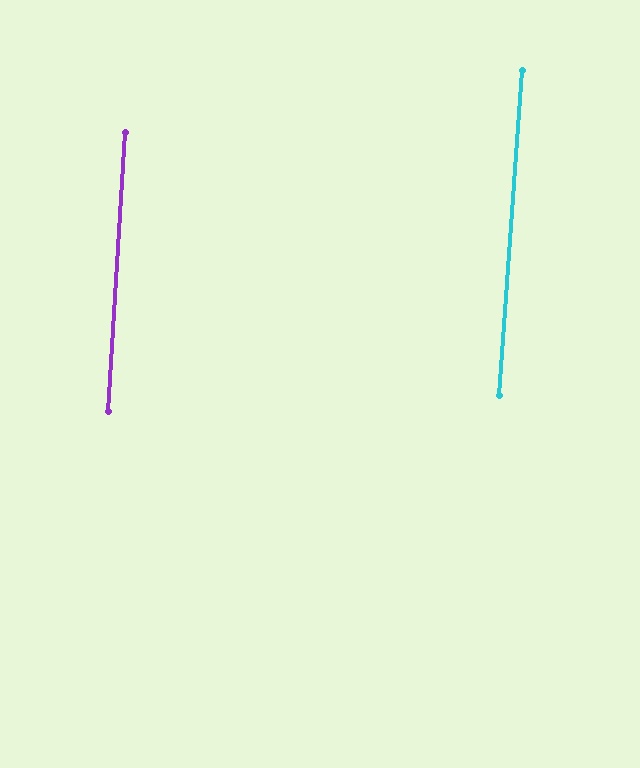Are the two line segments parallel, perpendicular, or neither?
Parallel — their directions differ by only 0.5°.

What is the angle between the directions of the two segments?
Approximately 1 degree.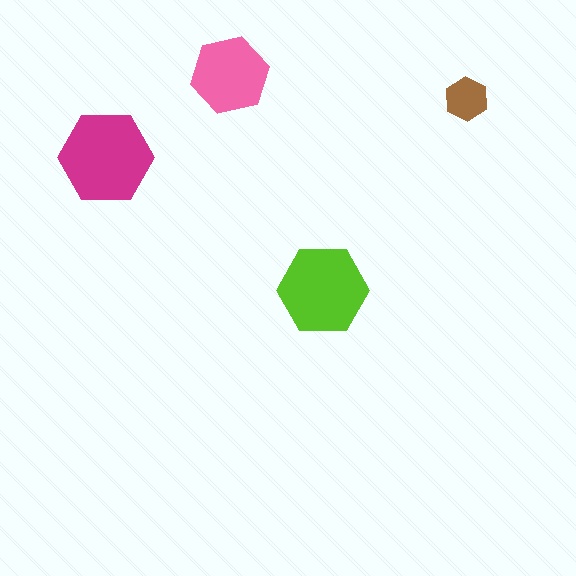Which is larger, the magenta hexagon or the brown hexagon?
The magenta one.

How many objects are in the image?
There are 4 objects in the image.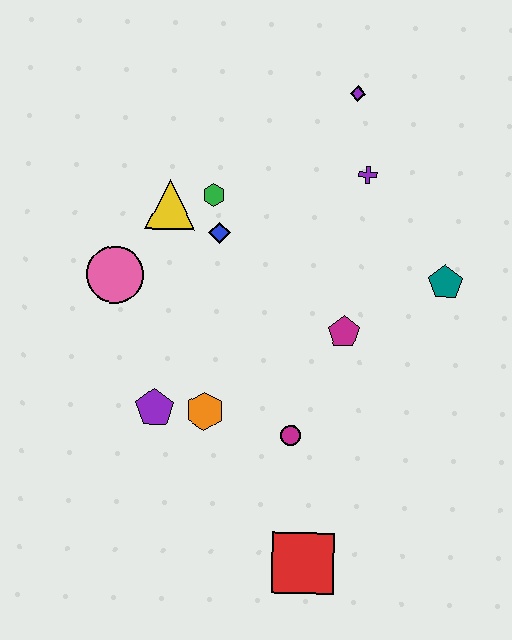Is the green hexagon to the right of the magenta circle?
No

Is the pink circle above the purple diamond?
No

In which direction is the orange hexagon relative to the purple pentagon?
The orange hexagon is to the right of the purple pentagon.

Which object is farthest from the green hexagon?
The red square is farthest from the green hexagon.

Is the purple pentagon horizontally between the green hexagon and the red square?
No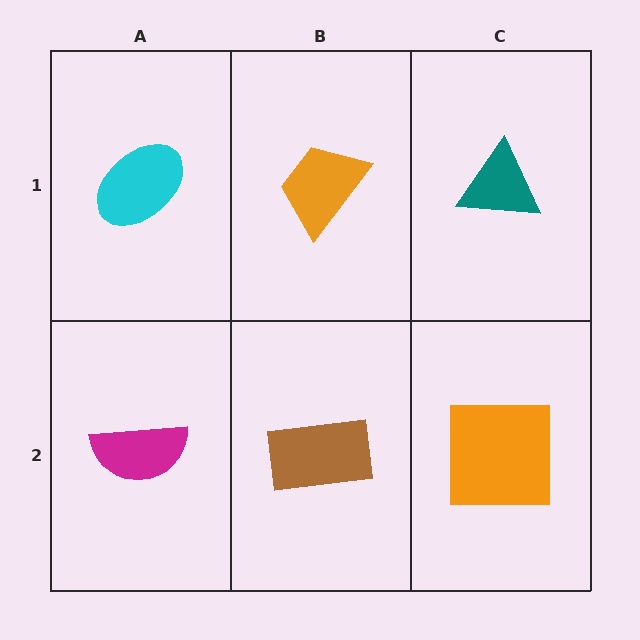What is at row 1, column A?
A cyan ellipse.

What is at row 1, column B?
An orange trapezoid.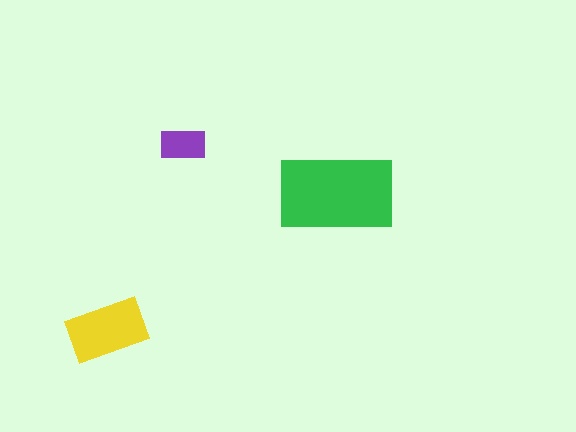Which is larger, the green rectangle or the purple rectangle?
The green one.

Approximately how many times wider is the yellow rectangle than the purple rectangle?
About 1.5 times wider.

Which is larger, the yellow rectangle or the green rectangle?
The green one.